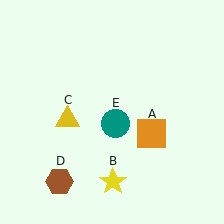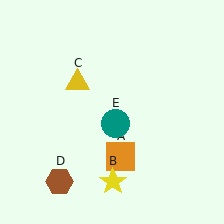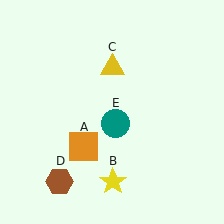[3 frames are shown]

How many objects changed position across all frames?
2 objects changed position: orange square (object A), yellow triangle (object C).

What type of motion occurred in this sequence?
The orange square (object A), yellow triangle (object C) rotated clockwise around the center of the scene.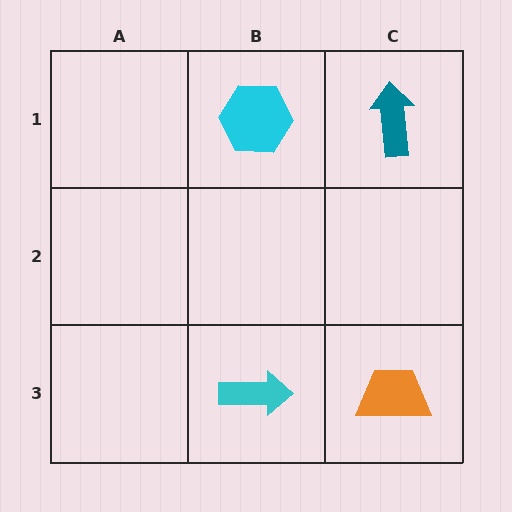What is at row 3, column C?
An orange trapezoid.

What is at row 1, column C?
A teal arrow.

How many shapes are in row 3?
2 shapes.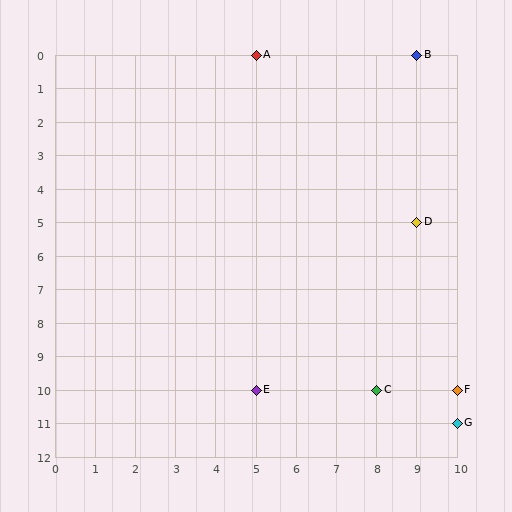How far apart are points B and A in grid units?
Points B and A are 4 columns apart.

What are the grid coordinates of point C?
Point C is at grid coordinates (8, 10).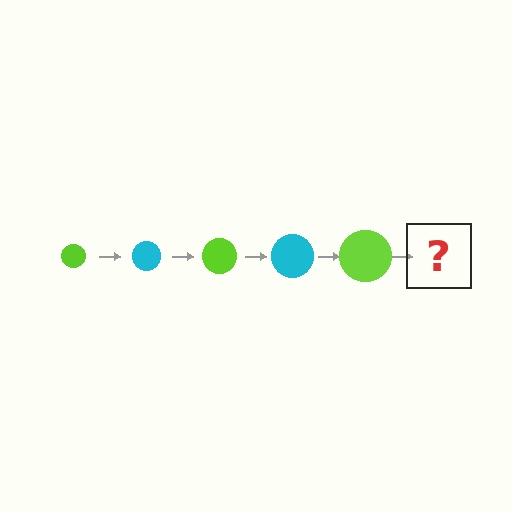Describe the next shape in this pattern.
It should be a cyan circle, larger than the previous one.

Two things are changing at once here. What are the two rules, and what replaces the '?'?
The two rules are that the circle grows larger each step and the color cycles through lime and cyan. The '?' should be a cyan circle, larger than the previous one.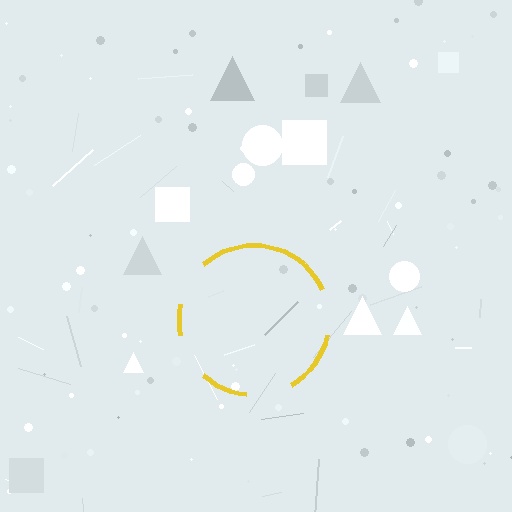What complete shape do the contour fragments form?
The contour fragments form a circle.